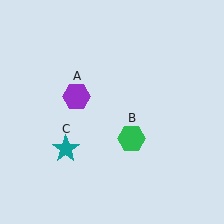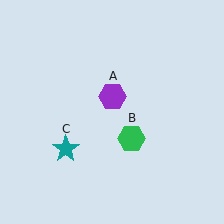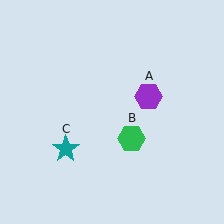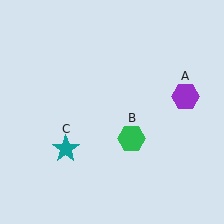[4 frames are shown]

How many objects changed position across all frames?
1 object changed position: purple hexagon (object A).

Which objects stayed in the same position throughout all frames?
Green hexagon (object B) and teal star (object C) remained stationary.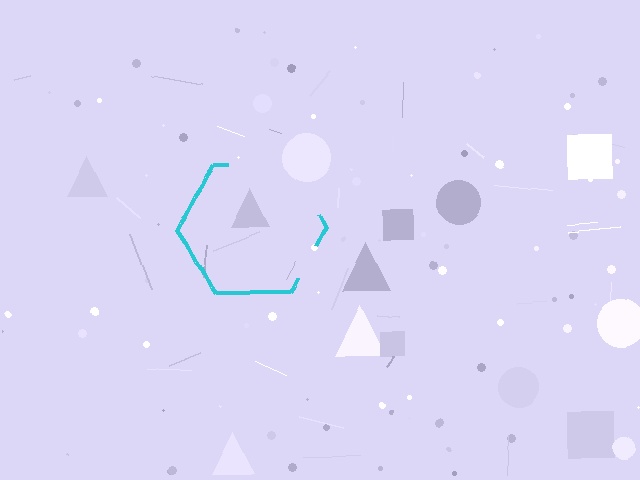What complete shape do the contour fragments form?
The contour fragments form a hexagon.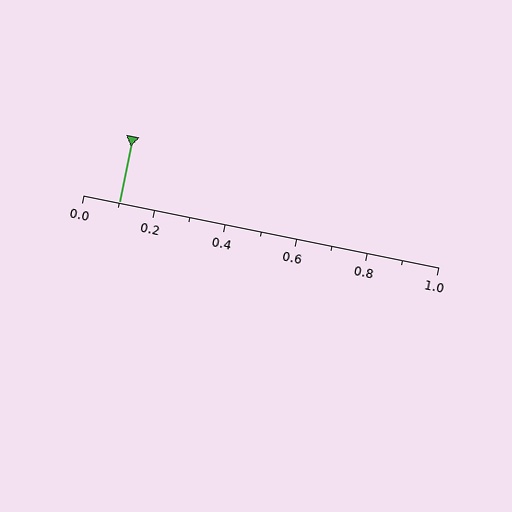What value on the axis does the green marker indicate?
The marker indicates approximately 0.1.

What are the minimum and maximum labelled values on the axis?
The axis runs from 0.0 to 1.0.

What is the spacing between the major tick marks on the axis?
The major ticks are spaced 0.2 apart.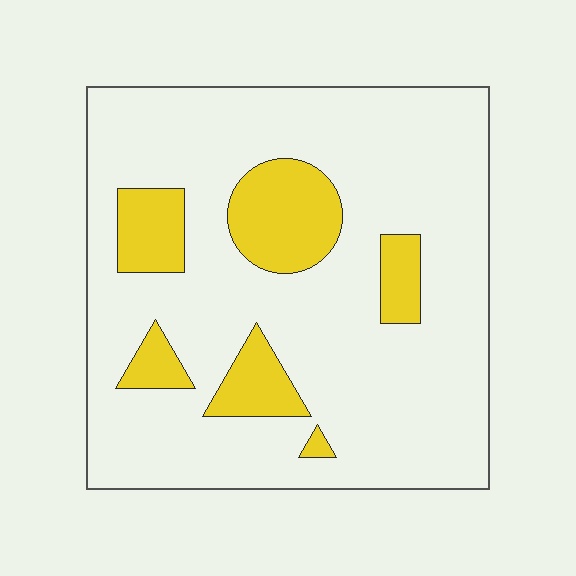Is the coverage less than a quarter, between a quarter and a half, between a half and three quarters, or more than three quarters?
Less than a quarter.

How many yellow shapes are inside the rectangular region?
6.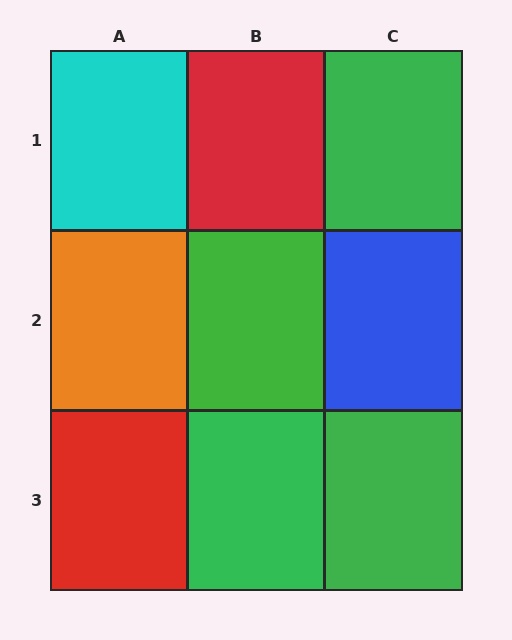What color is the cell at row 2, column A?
Orange.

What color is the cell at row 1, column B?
Red.